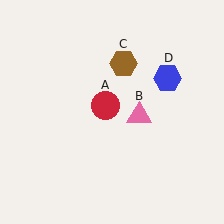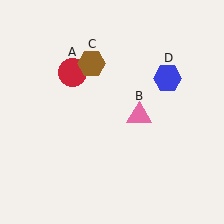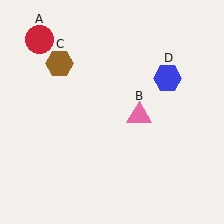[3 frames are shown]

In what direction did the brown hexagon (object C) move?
The brown hexagon (object C) moved left.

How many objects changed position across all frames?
2 objects changed position: red circle (object A), brown hexagon (object C).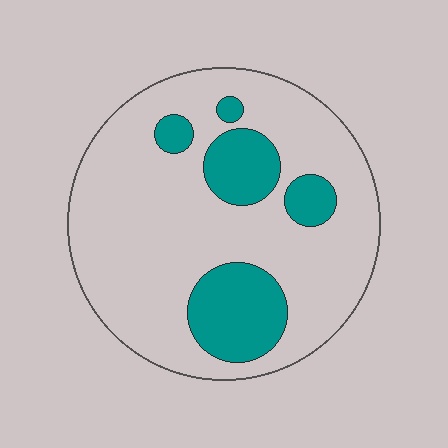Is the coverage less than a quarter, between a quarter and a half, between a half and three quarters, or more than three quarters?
Less than a quarter.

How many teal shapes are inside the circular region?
5.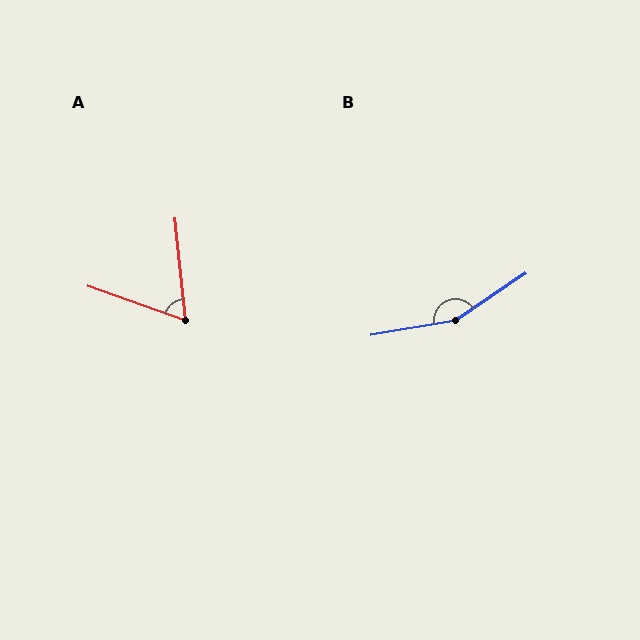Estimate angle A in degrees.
Approximately 64 degrees.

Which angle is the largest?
B, at approximately 156 degrees.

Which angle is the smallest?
A, at approximately 64 degrees.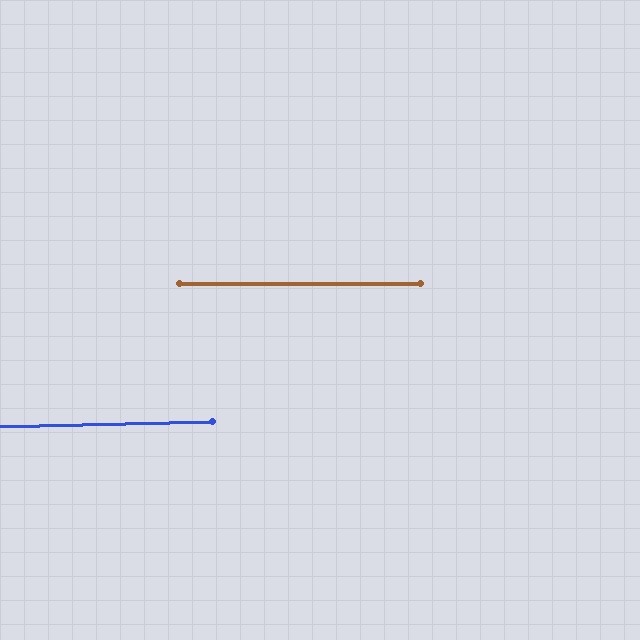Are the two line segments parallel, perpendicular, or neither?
Parallel — their directions differ by only 1.3°.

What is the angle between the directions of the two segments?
Approximately 1 degree.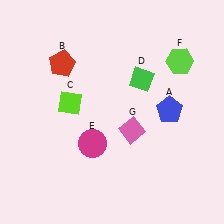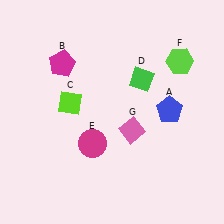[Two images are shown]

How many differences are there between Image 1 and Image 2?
There is 1 difference between the two images.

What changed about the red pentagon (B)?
In Image 1, B is red. In Image 2, it changed to magenta.